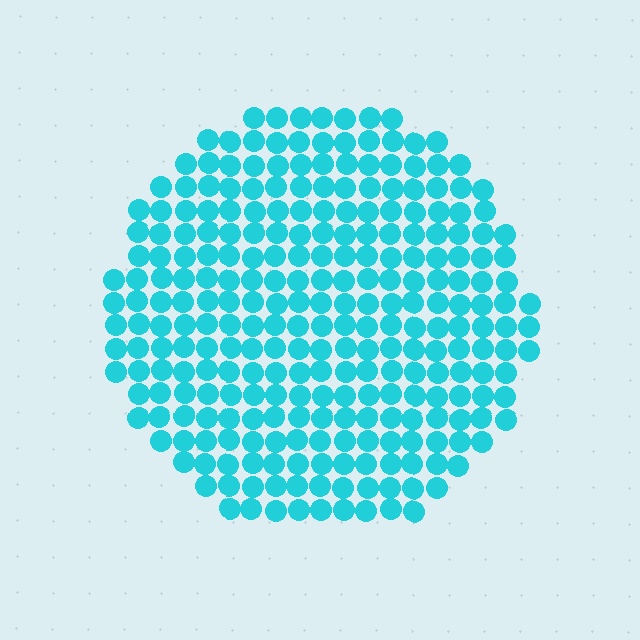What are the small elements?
The small elements are circles.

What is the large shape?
The large shape is a circle.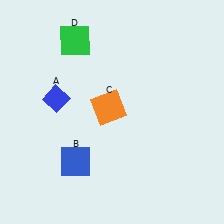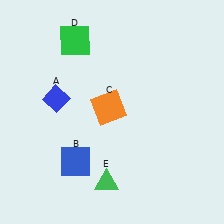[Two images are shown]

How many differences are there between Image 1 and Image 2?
There is 1 difference between the two images.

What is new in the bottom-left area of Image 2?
A green triangle (E) was added in the bottom-left area of Image 2.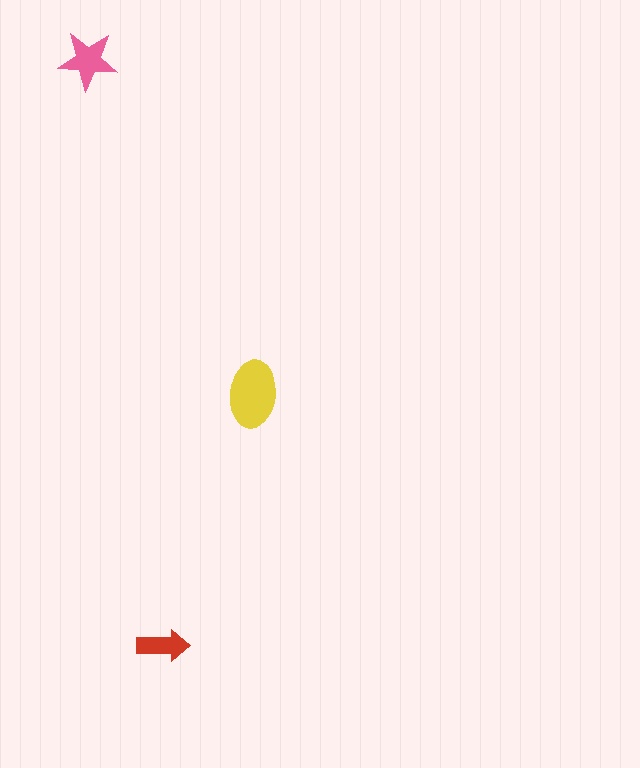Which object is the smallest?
The red arrow.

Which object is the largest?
The yellow ellipse.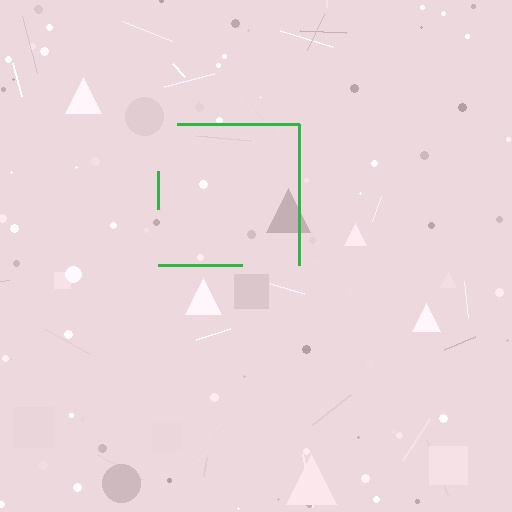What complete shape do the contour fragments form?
The contour fragments form a square.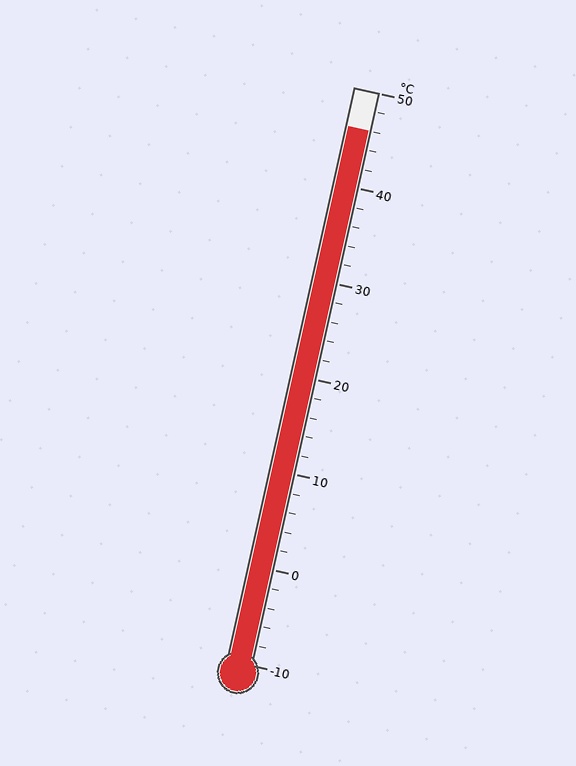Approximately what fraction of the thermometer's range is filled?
The thermometer is filled to approximately 95% of its range.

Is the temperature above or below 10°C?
The temperature is above 10°C.